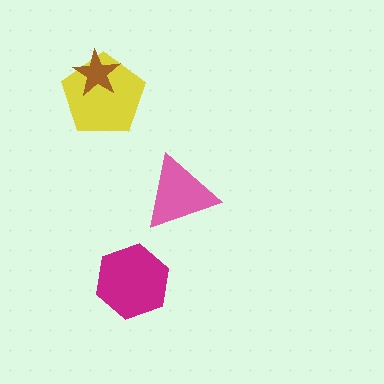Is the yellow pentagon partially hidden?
Yes, it is partially covered by another shape.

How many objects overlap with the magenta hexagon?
0 objects overlap with the magenta hexagon.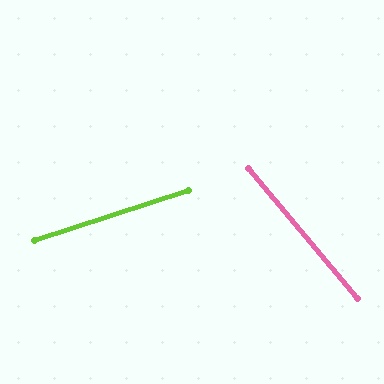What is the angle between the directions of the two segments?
Approximately 68 degrees.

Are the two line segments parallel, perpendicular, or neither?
Neither parallel nor perpendicular — they differ by about 68°.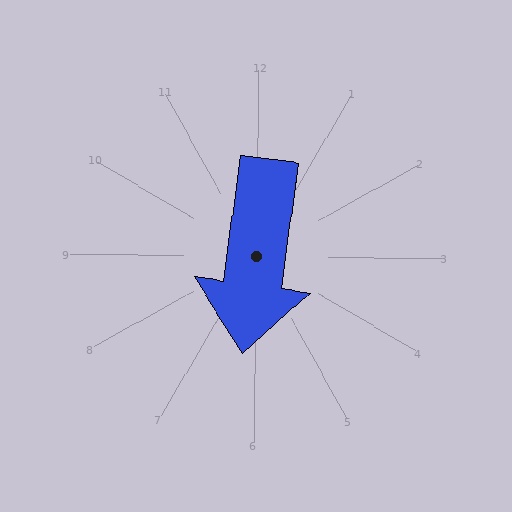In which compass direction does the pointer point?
South.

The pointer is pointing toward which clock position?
Roughly 6 o'clock.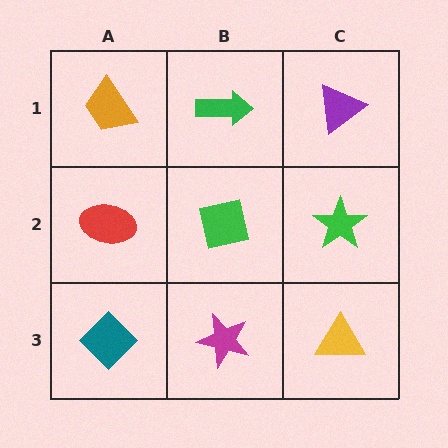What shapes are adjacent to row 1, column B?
A green square (row 2, column B), an orange trapezoid (row 1, column A), a purple triangle (row 1, column C).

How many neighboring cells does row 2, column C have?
3.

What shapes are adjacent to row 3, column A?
A red ellipse (row 2, column A), a magenta star (row 3, column B).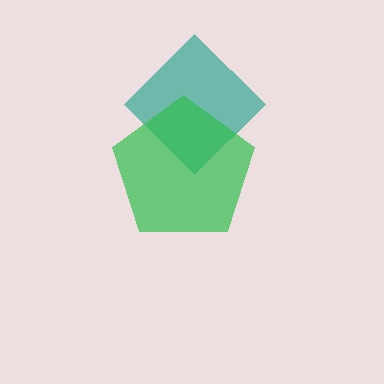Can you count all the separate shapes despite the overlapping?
Yes, there are 2 separate shapes.